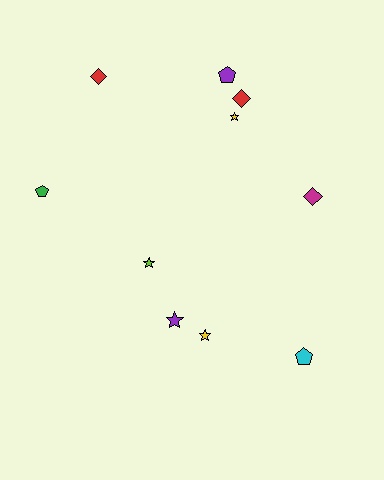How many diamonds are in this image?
There are 3 diamonds.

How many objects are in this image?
There are 10 objects.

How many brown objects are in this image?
There are no brown objects.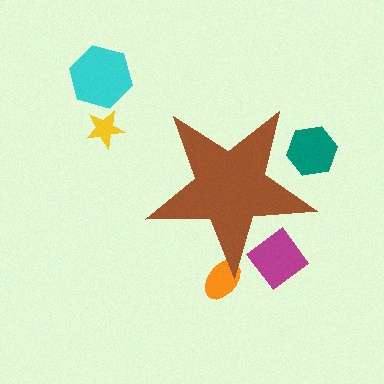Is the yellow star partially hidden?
No, the yellow star is fully visible.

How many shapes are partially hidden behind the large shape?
3 shapes are partially hidden.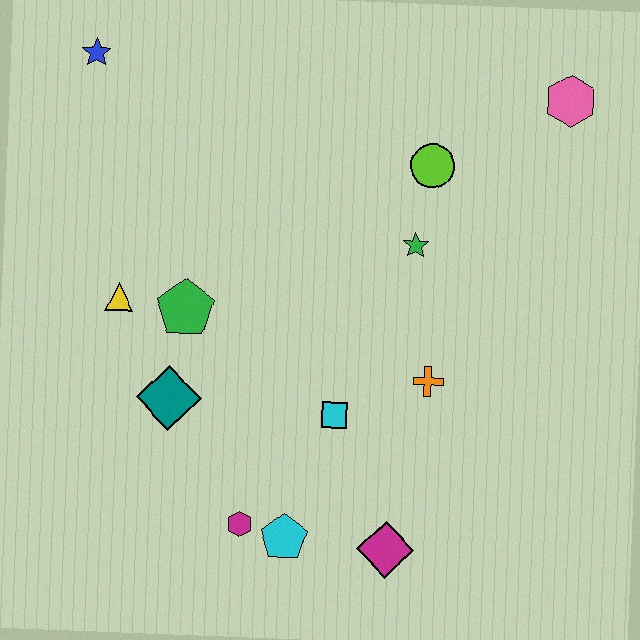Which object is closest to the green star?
The lime circle is closest to the green star.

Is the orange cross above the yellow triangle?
No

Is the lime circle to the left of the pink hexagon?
Yes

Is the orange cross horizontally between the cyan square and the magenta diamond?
No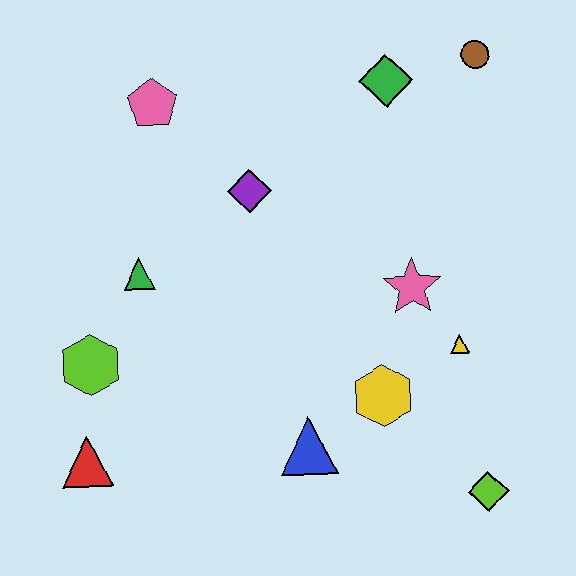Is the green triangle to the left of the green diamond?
Yes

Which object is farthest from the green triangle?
The lime diamond is farthest from the green triangle.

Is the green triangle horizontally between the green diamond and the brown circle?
No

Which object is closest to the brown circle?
The green diamond is closest to the brown circle.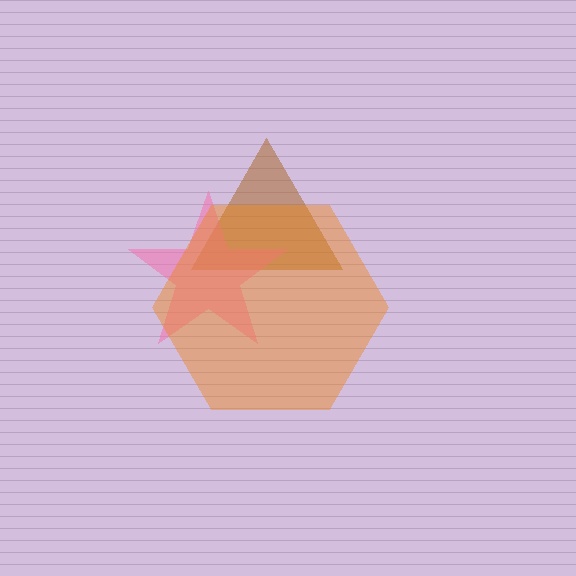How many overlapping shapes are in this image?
There are 3 overlapping shapes in the image.